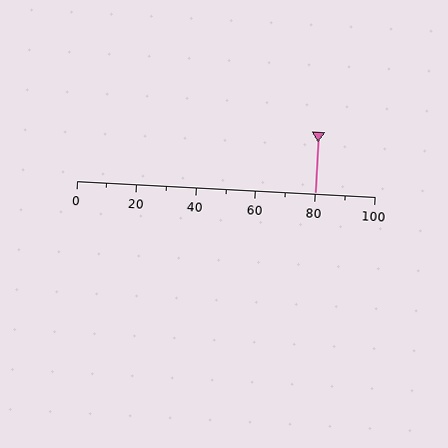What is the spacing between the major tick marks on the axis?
The major ticks are spaced 20 apart.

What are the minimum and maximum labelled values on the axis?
The axis runs from 0 to 100.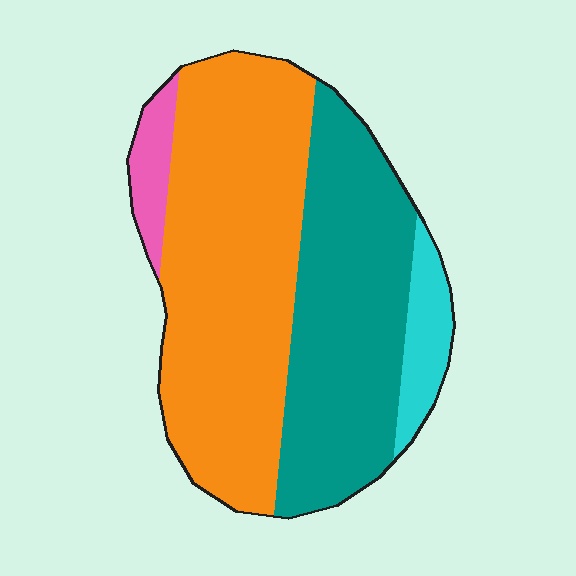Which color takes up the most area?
Orange, at roughly 50%.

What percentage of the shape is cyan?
Cyan covers 7% of the shape.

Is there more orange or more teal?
Orange.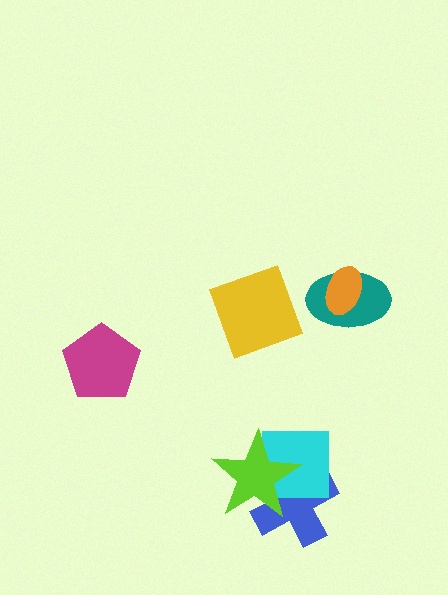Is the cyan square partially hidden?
Yes, it is partially covered by another shape.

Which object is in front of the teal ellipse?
The orange ellipse is in front of the teal ellipse.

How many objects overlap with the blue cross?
2 objects overlap with the blue cross.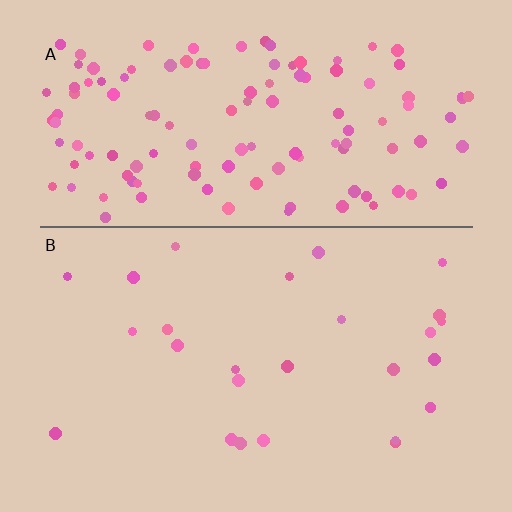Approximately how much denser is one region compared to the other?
Approximately 5.0× — region A over region B.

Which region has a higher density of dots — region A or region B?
A (the top).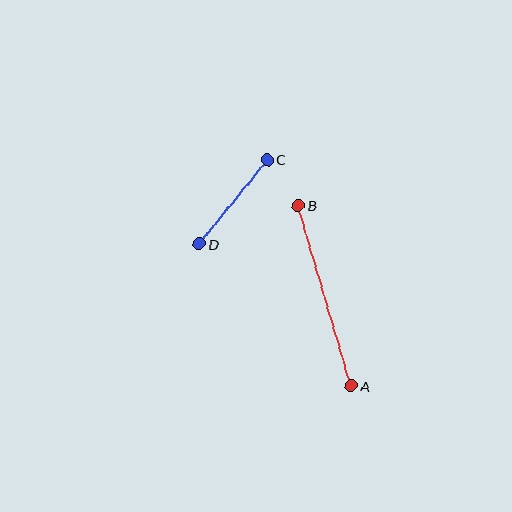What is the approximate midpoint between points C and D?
The midpoint is at approximately (233, 202) pixels.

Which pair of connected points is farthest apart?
Points A and B are farthest apart.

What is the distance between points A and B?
The distance is approximately 188 pixels.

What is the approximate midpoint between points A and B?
The midpoint is at approximately (325, 296) pixels.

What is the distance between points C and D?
The distance is approximately 108 pixels.